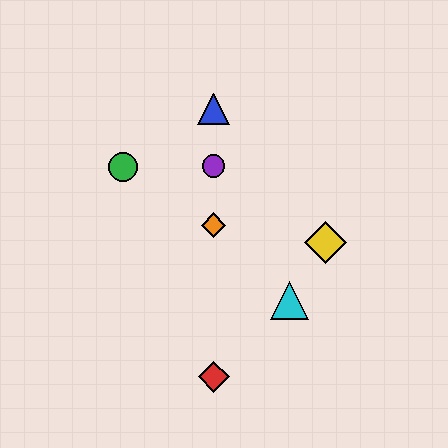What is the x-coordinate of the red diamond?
The red diamond is at x≈214.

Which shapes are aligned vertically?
The red diamond, the blue triangle, the purple circle, the orange diamond are aligned vertically.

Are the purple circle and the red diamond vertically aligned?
Yes, both are at x≈214.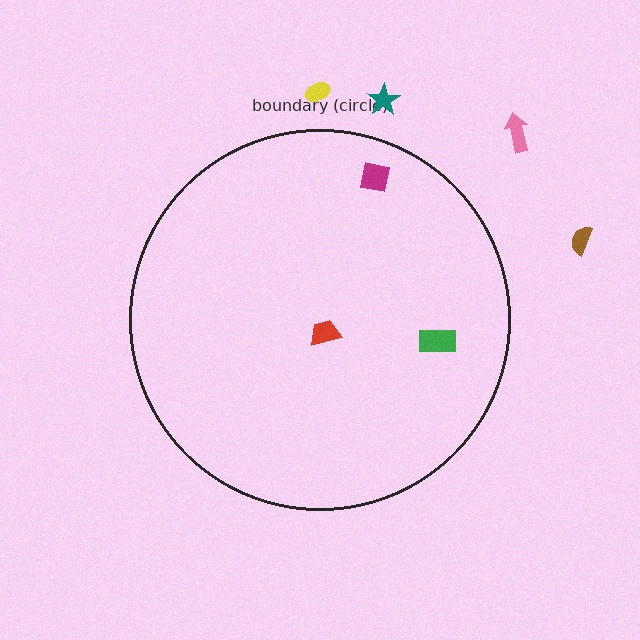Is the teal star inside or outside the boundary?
Outside.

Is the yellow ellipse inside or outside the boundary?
Outside.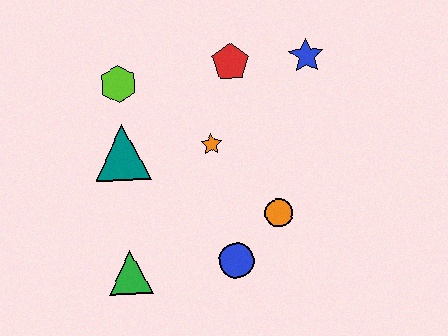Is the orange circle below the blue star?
Yes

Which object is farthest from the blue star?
The green triangle is farthest from the blue star.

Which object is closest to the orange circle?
The blue circle is closest to the orange circle.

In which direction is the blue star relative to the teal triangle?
The blue star is to the right of the teal triangle.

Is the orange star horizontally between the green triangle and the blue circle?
Yes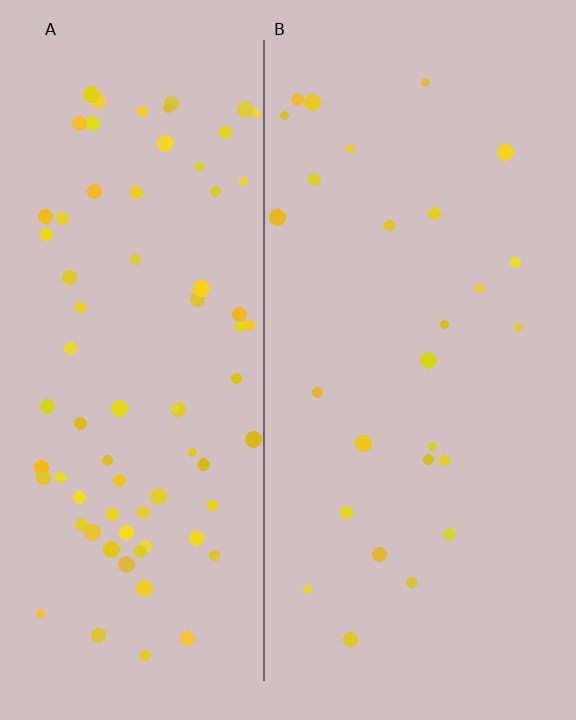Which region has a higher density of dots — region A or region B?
A (the left).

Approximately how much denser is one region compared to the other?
Approximately 2.9× — region A over region B.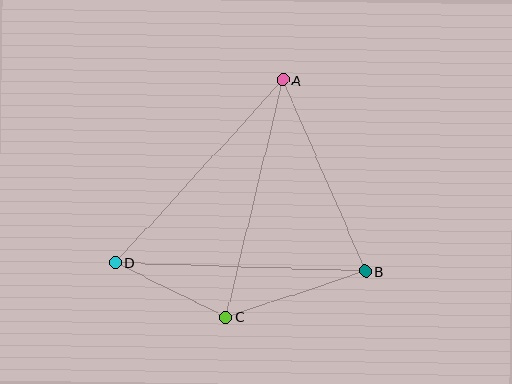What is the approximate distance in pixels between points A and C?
The distance between A and C is approximately 243 pixels.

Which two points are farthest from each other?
Points B and D are farthest from each other.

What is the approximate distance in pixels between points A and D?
The distance between A and D is approximately 248 pixels.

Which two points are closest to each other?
Points C and D are closest to each other.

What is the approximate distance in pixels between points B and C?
The distance between B and C is approximately 146 pixels.